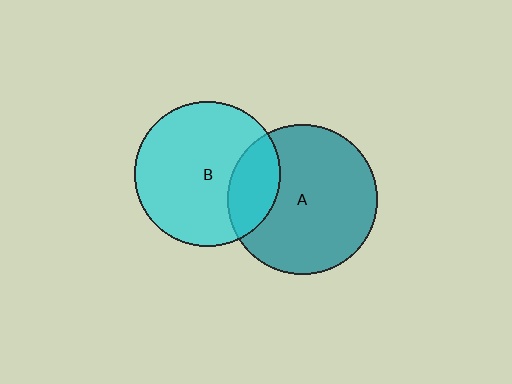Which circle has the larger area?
Circle A (teal).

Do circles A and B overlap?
Yes.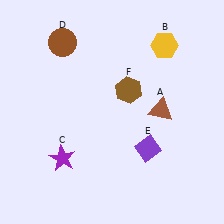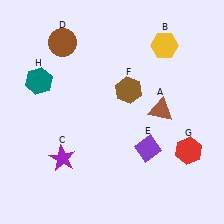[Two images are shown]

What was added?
A red hexagon (G), a teal hexagon (H) were added in Image 2.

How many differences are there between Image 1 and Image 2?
There are 2 differences between the two images.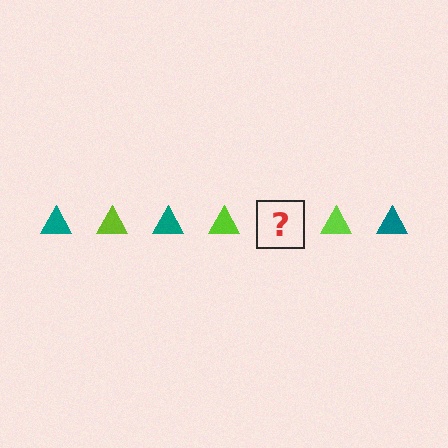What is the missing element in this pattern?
The missing element is a teal triangle.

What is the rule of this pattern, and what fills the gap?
The rule is that the pattern cycles through teal, lime triangles. The gap should be filled with a teal triangle.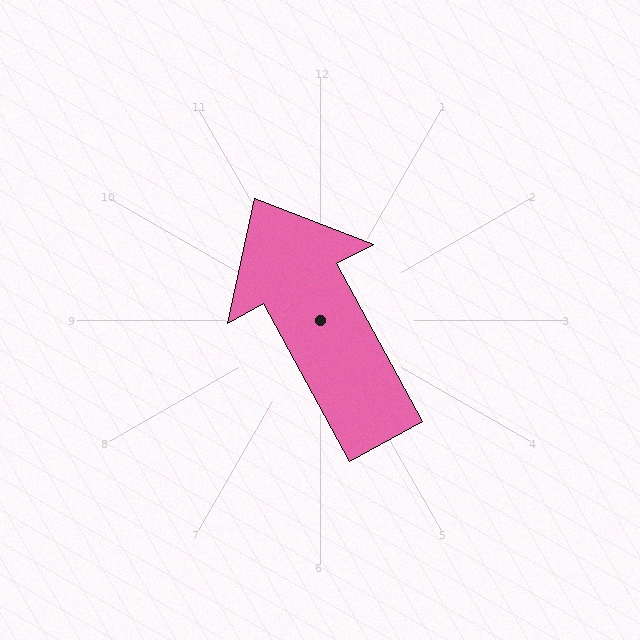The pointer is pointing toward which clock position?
Roughly 11 o'clock.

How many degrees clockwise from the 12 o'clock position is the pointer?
Approximately 332 degrees.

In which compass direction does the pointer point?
Northwest.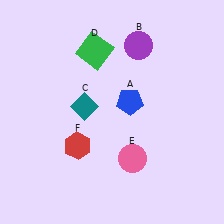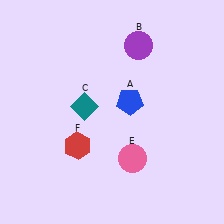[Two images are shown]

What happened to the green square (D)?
The green square (D) was removed in Image 2. It was in the top-left area of Image 1.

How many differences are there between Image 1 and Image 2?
There is 1 difference between the two images.